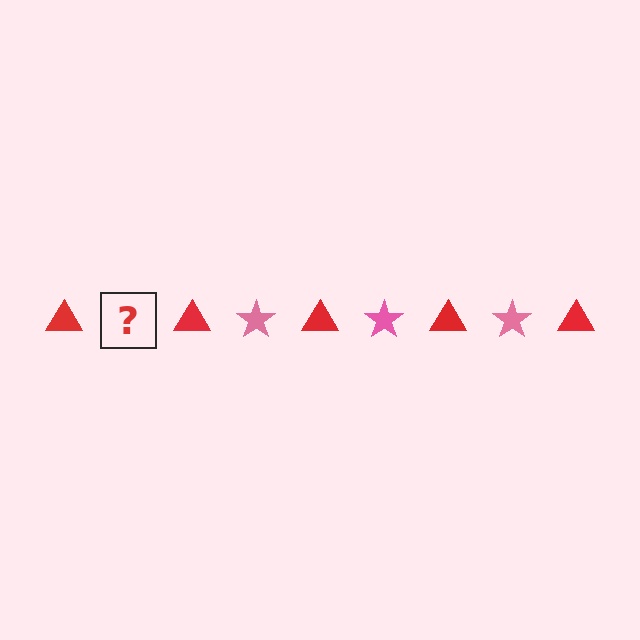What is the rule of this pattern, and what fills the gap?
The rule is that the pattern alternates between red triangle and pink star. The gap should be filled with a pink star.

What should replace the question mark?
The question mark should be replaced with a pink star.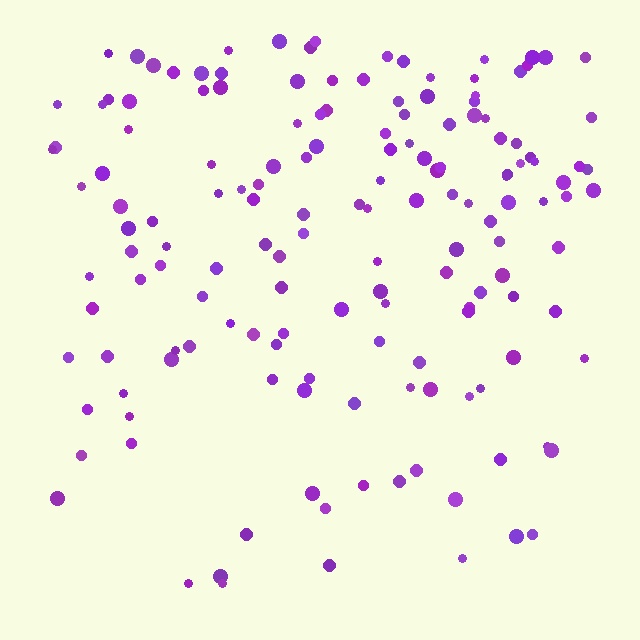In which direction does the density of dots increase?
From bottom to top, with the top side densest.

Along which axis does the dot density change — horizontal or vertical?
Vertical.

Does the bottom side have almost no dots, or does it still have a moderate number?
Still a moderate number, just noticeably fewer than the top.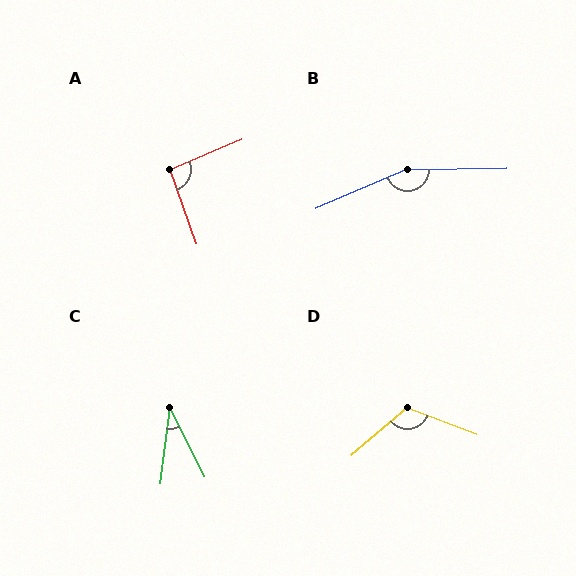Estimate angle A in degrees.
Approximately 93 degrees.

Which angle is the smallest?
C, at approximately 34 degrees.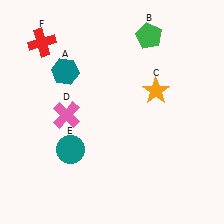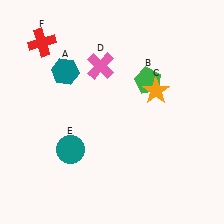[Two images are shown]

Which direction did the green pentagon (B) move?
The green pentagon (B) moved down.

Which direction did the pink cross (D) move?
The pink cross (D) moved up.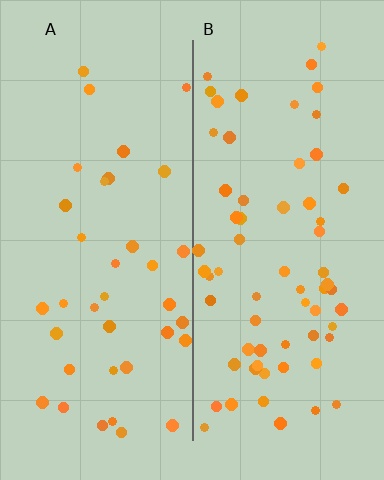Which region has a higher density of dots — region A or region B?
B (the right).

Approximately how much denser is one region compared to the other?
Approximately 1.8× — region B over region A.